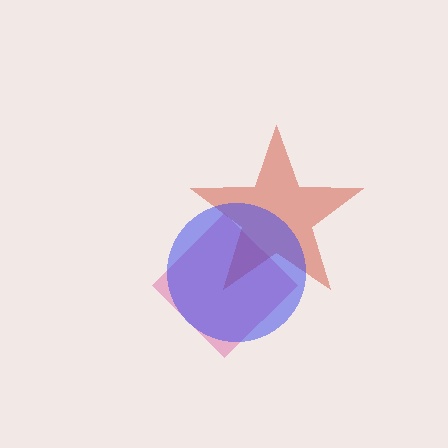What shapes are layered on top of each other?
The layered shapes are: a pink diamond, a red star, a blue circle.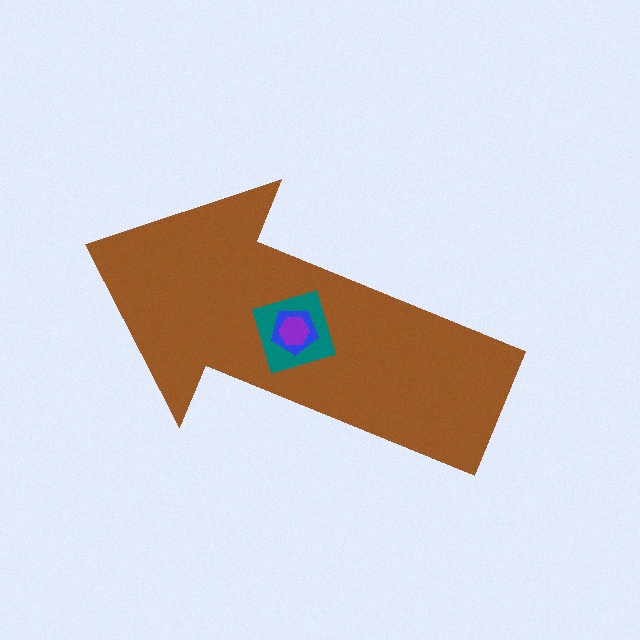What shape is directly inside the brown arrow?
The teal square.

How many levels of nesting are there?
4.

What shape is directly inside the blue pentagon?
The purple hexagon.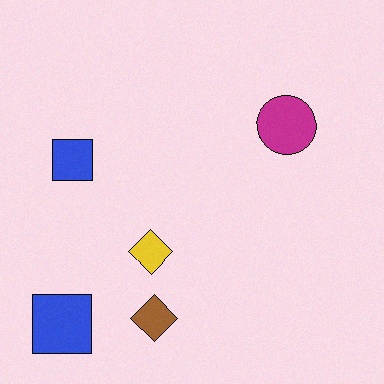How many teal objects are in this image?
There are no teal objects.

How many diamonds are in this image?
There are 2 diamonds.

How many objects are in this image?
There are 5 objects.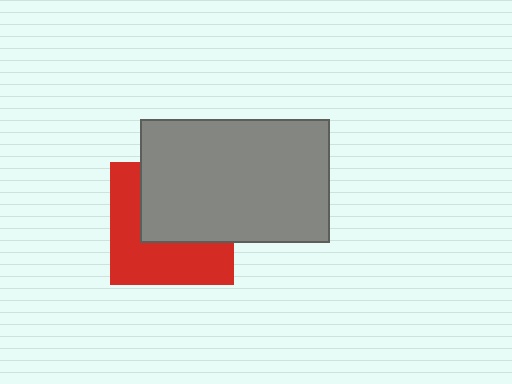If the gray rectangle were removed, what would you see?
You would see the complete red square.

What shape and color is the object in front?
The object in front is a gray rectangle.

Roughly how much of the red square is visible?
About half of it is visible (roughly 50%).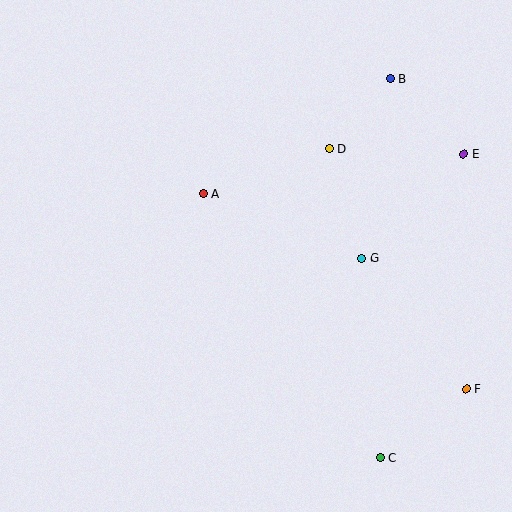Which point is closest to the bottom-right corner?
Point F is closest to the bottom-right corner.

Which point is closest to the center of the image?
Point A at (203, 194) is closest to the center.